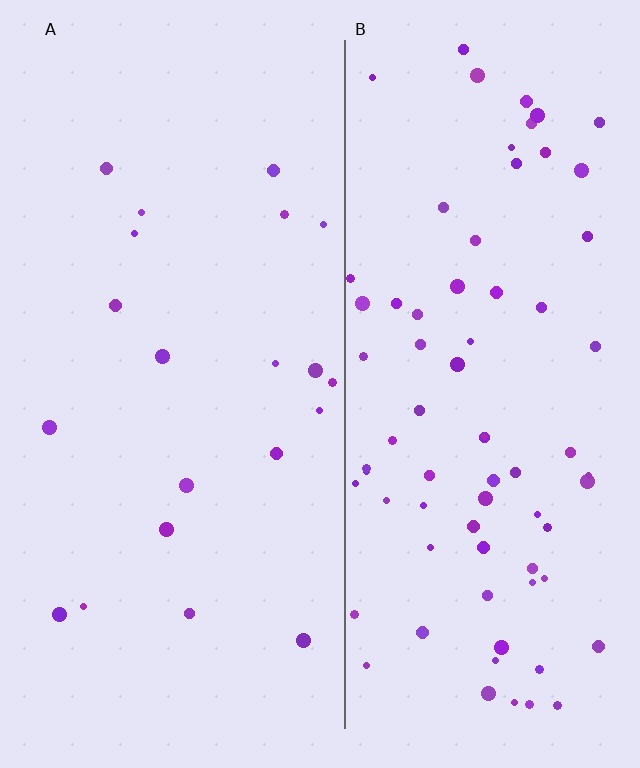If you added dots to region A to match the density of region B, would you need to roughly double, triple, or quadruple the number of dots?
Approximately quadruple.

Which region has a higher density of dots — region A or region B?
B (the right).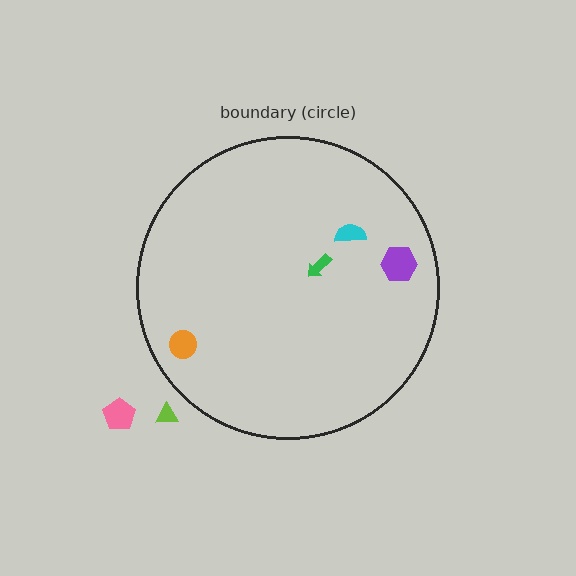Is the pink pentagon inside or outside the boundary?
Outside.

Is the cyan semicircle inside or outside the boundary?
Inside.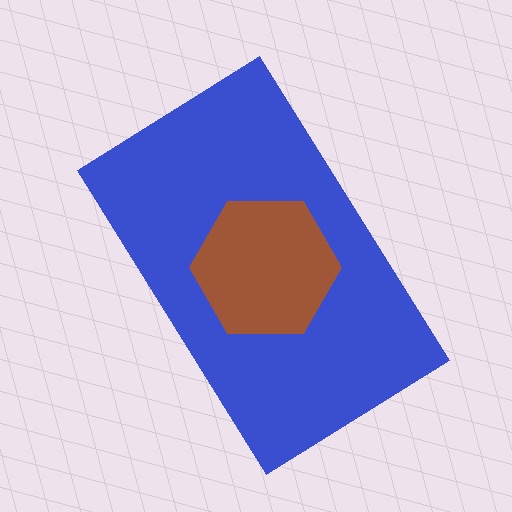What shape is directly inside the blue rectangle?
The brown hexagon.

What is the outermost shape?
The blue rectangle.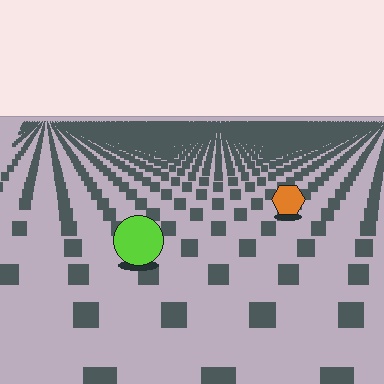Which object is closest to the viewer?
The lime circle is closest. The texture marks near it are larger and more spread out.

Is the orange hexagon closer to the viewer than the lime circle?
No. The lime circle is closer — you can tell from the texture gradient: the ground texture is coarser near it.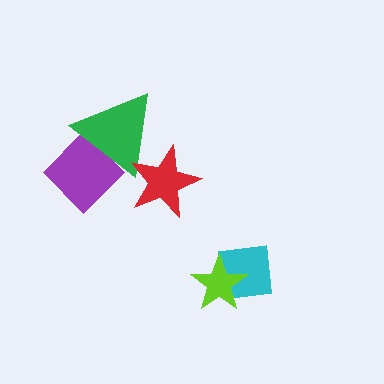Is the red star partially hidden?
No, no other shape covers it.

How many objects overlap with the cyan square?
1 object overlaps with the cyan square.